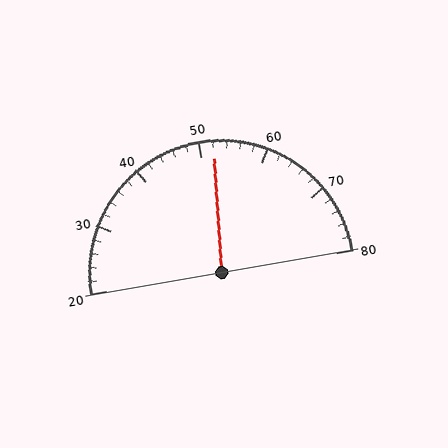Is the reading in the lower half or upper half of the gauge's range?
The reading is in the upper half of the range (20 to 80).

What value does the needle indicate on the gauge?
The needle indicates approximately 52.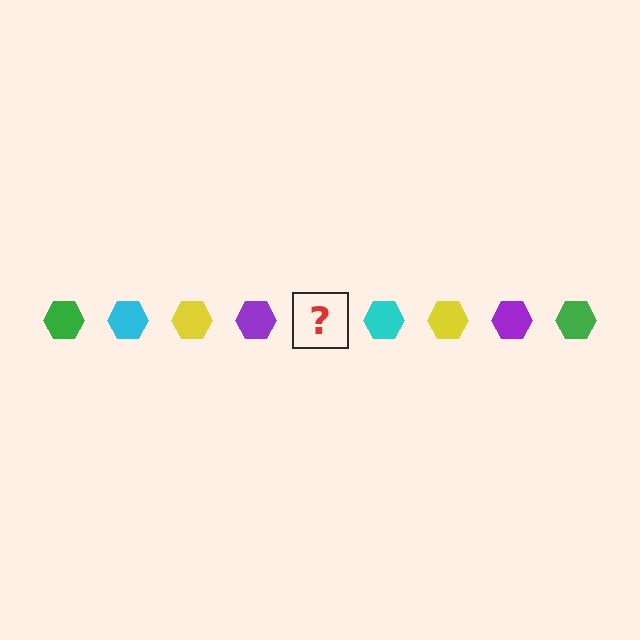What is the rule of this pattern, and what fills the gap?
The rule is that the pattern cycles through green, cyan, yellow, purple hexagons. The gap should be filled with a green hexagon.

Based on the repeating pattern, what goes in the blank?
The blank should be a green hexagon.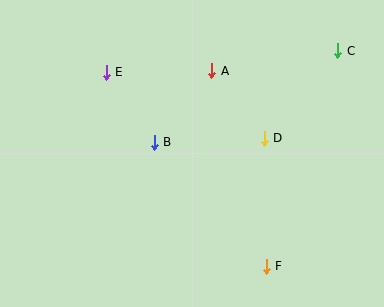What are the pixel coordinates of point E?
Point E is at (106, 72).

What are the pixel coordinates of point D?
Point D is at (264, 138).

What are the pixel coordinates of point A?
Point A is at (212, 71).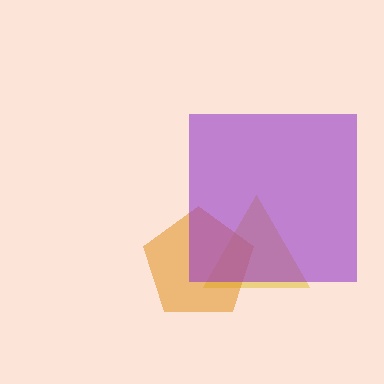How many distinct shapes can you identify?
There are 3 distinct shapes: a yellow triangle, an orange pentagon, a purple square.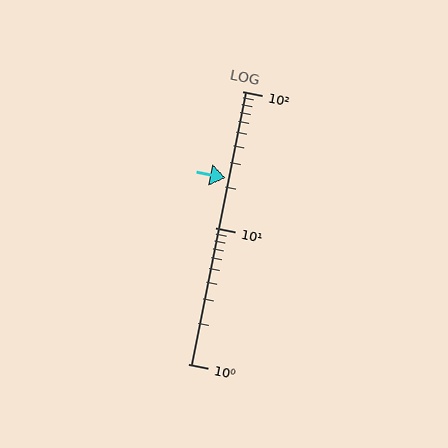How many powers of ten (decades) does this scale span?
The scale spans 2 decades, from 1 to 100.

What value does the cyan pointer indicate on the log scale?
The pointer indicates approximately 23.